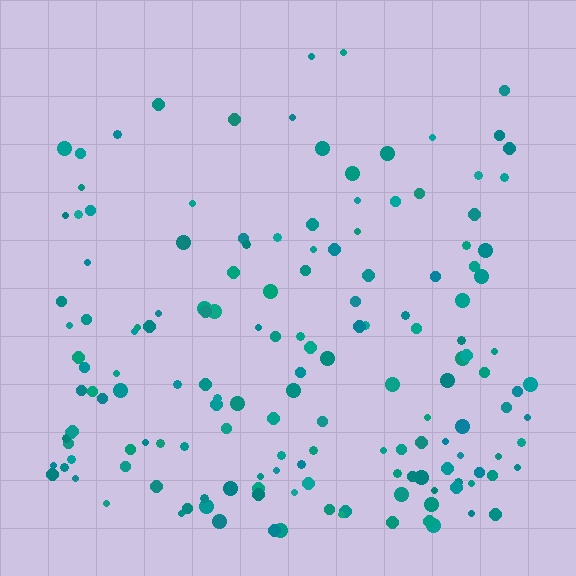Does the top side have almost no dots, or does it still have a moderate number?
Still a moderate number, just noticeably fewer than the bottom.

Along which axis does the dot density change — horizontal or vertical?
Vertical.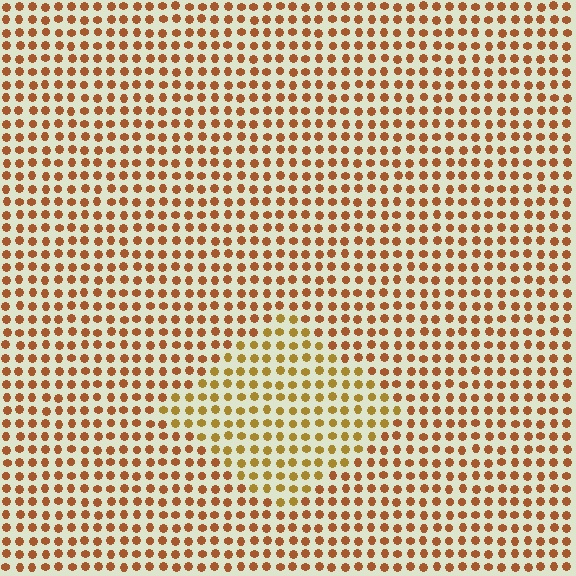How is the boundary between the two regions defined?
The boundary is defined purely by a slight shift in hue (about 25 degrees). Spacing, size, and orientation are identical on both sides.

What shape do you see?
I see a diamond.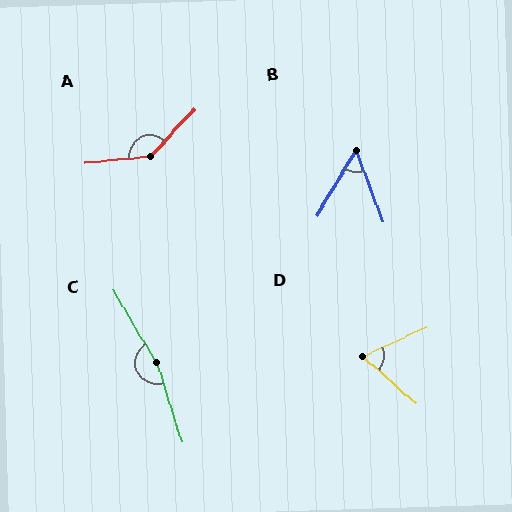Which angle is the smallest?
B, at approximately 52 degrees.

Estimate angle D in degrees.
Approximately 67 degrees.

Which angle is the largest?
C, at approximately 166 degrees.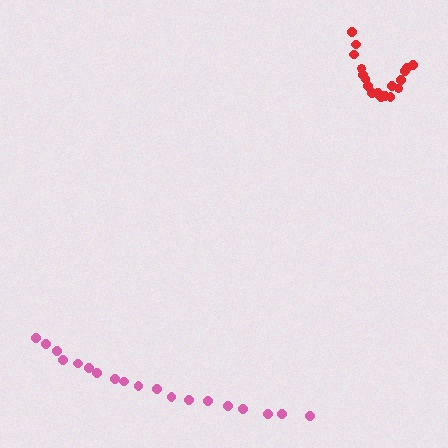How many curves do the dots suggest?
There are 2 distinct paths.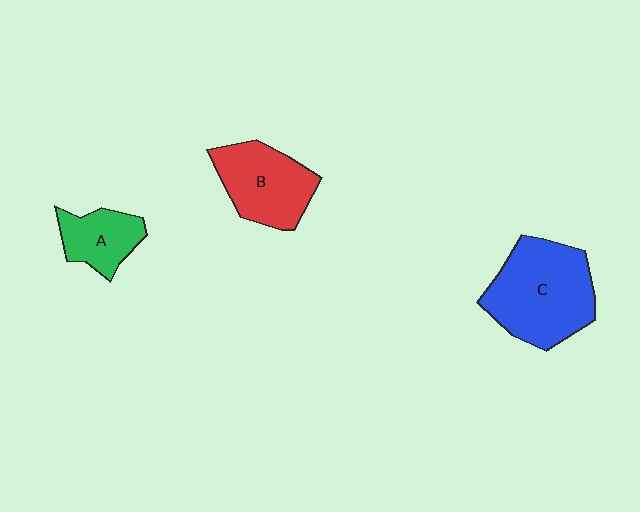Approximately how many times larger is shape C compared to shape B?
Approximately 1.4 times.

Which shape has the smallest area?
Shape A (green).